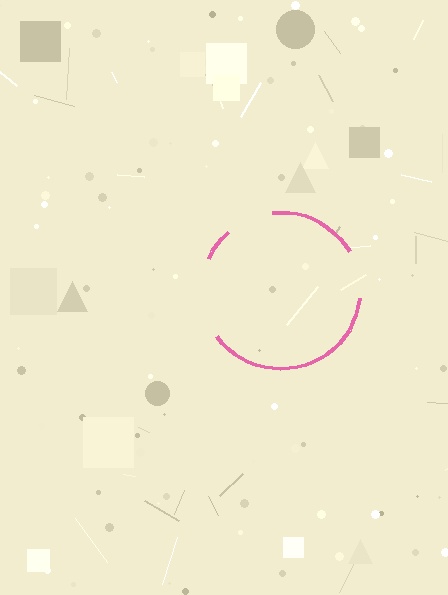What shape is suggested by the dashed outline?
The dashed outline suggests a circle.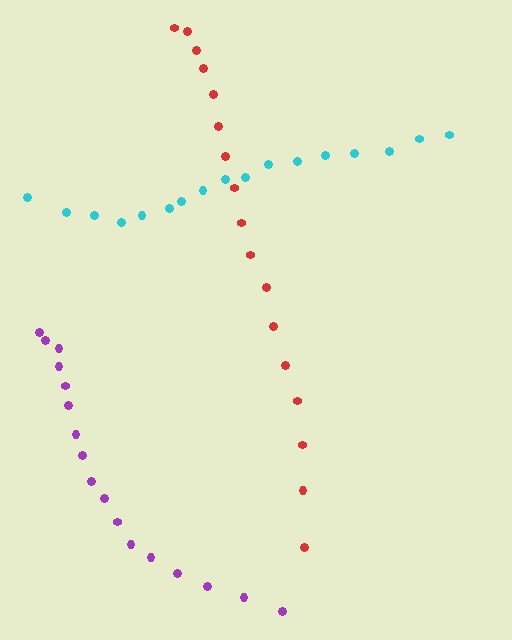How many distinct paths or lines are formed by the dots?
There are 3 distinct paths.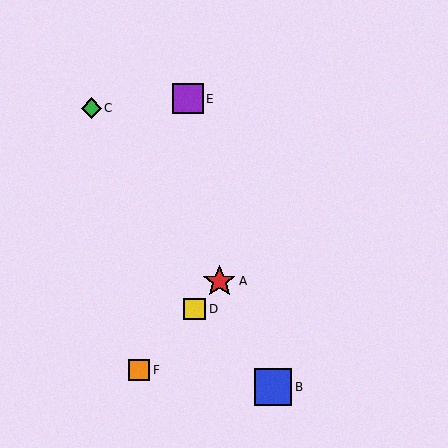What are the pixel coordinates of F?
Object F is at (139, 370).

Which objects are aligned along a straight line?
Objects A, D, F are aligned along a straight line.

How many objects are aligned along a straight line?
3 objects (A, D, F) are aligned along a straight line.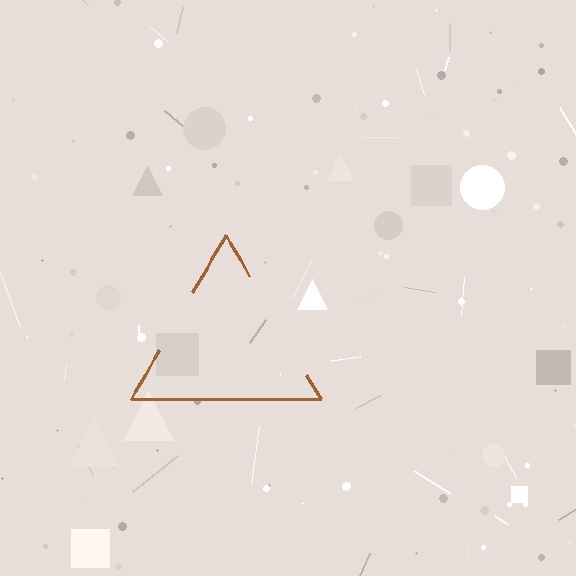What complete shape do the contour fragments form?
The contour fragments form a triangle.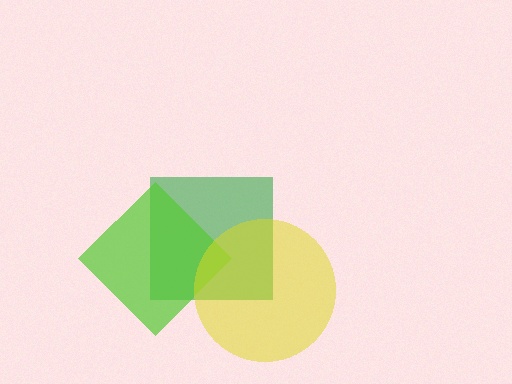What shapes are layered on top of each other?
The layered shapes are: a green square, a lime diamond, a yellow circle.